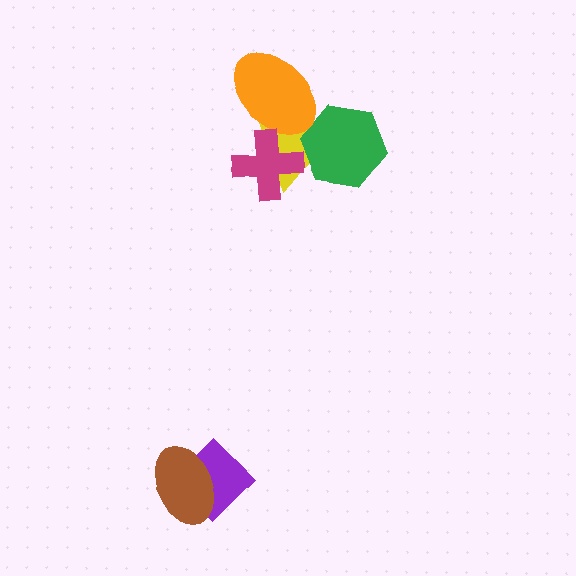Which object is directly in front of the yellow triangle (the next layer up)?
The green hexagon is directly in front of the yellow triangle.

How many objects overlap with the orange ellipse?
2 objects overlap with the orange ellipse.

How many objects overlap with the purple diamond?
1 object overlaps with the purple diamond.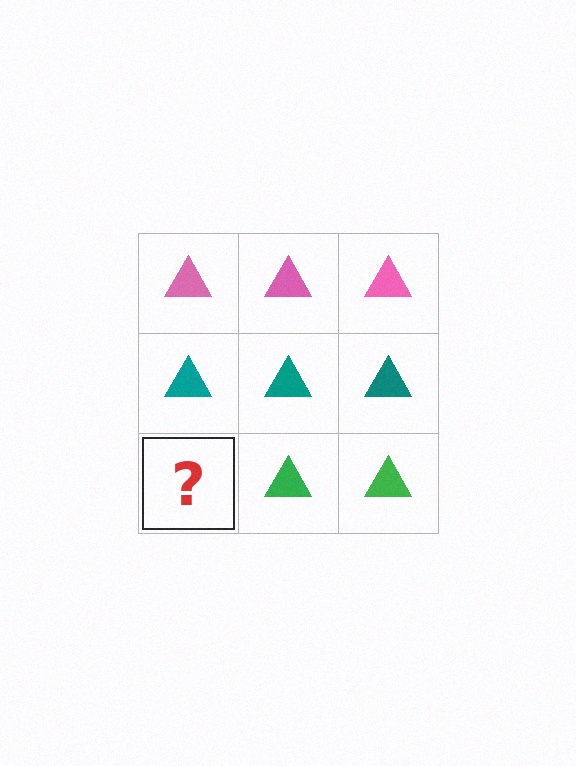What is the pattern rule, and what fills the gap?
The rule is that each row has a consistent color. The gap should be filled with a green triangle.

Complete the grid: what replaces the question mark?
The question mark should be replaced with a green triangle.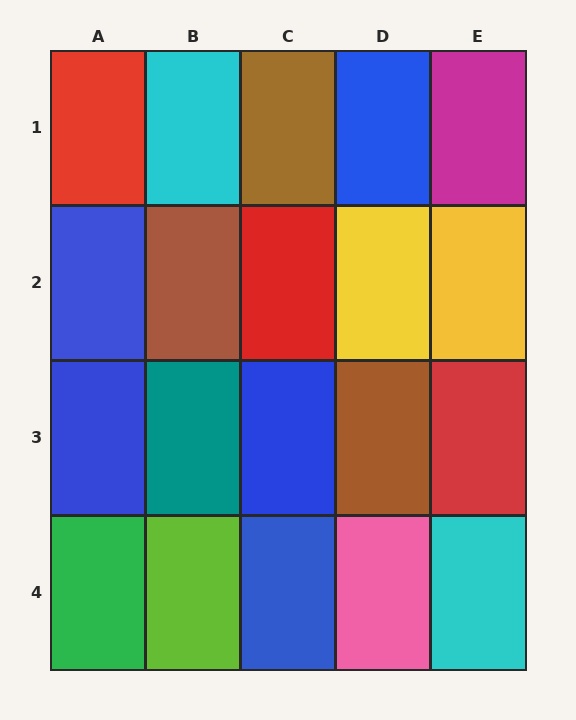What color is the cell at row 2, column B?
Brown.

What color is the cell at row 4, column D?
Pink.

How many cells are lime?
1 cell is lime.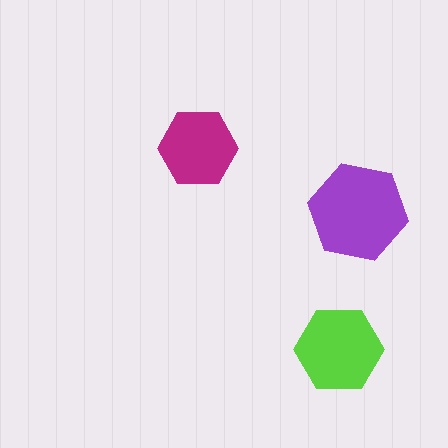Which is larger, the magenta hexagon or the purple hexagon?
The purple one.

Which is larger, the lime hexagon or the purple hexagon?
The purple one.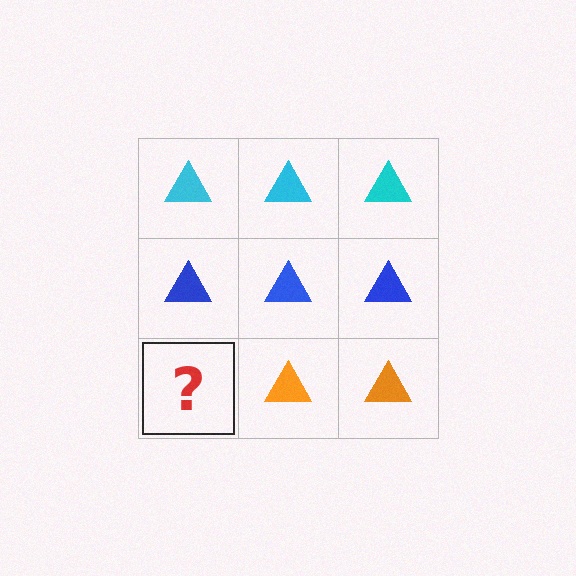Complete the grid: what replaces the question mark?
The question mark should be replaced with an orange triangle.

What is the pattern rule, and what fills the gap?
The rule is that each row has a consistent color. The gap should be filled with an orange triangle.